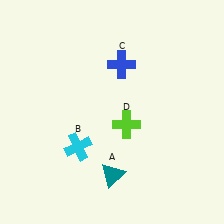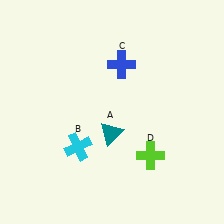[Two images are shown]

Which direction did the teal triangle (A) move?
The teal triangle (A) moved up.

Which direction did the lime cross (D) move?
The lime cross (D) moved down.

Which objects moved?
The objects that moved are: the teal triangle (A), the lime cross (D).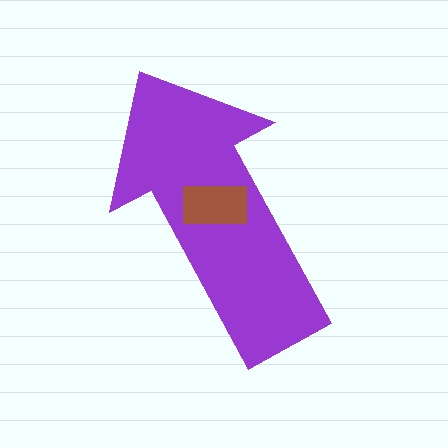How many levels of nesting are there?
2.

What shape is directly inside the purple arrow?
The brown rectangle.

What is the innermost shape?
The brown rectangle.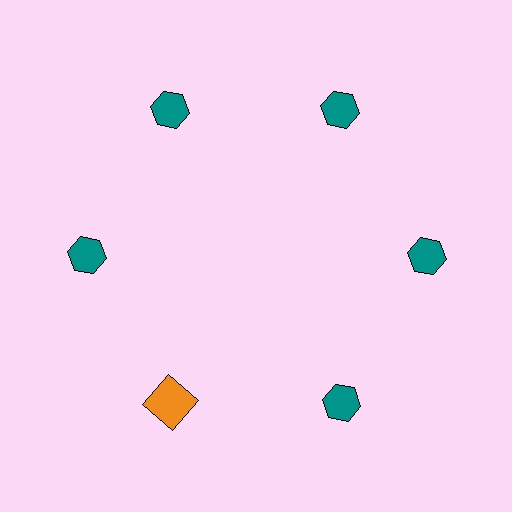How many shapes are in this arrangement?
There are 6 shapes arranged in a ring pattern.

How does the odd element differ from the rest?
It differs in both color (orange instead of teal) and shape (square instead of hexagon).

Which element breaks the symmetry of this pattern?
The orange square at roughly the 7 o'clock position breaks the symmetry. All other shapes are teal hexagons.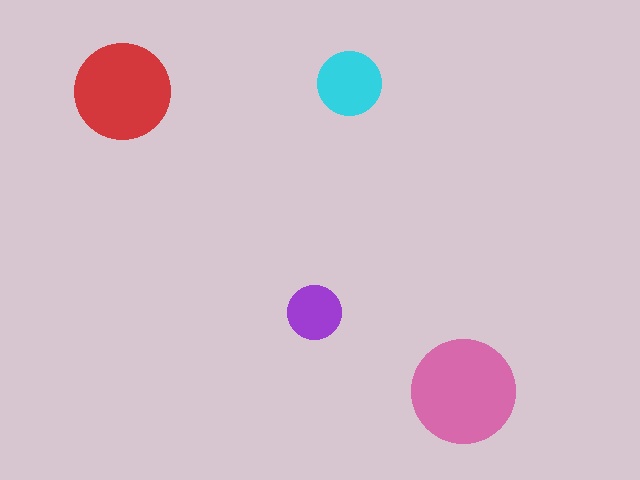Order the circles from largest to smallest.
the pink one, the red one, the cyan one, the purple one.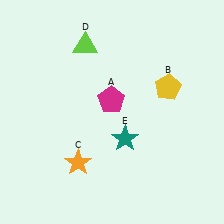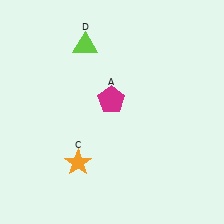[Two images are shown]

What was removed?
The yellow pentagon (B), the teal star (E) were removed in Image 2.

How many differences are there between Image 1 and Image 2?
There are 2 differences between the two images.